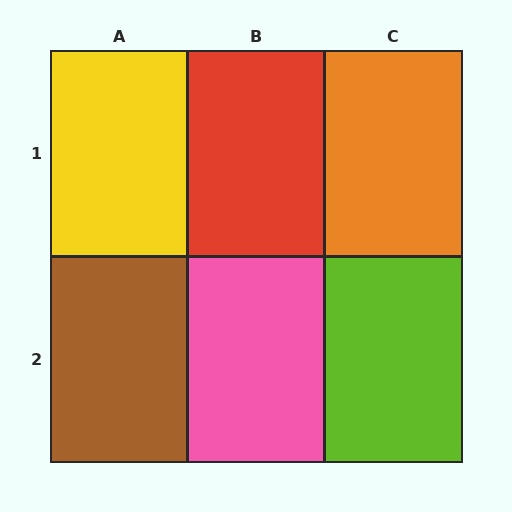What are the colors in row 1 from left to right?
Yellow, red, orange.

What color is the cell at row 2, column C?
Lime.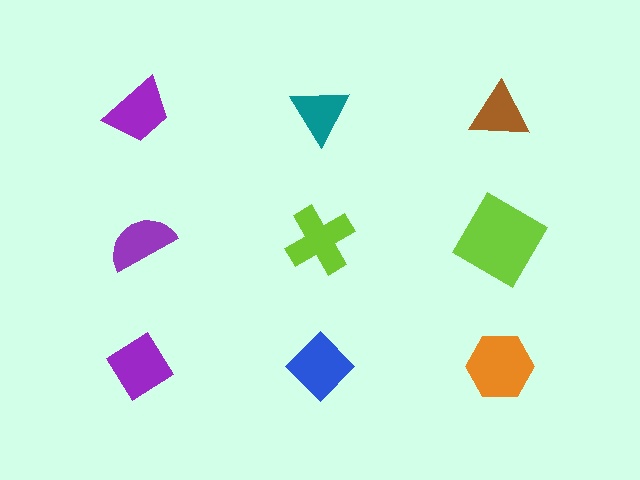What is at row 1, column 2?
A teal triangle.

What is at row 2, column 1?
A purple semicircle.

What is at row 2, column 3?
A lime diamond.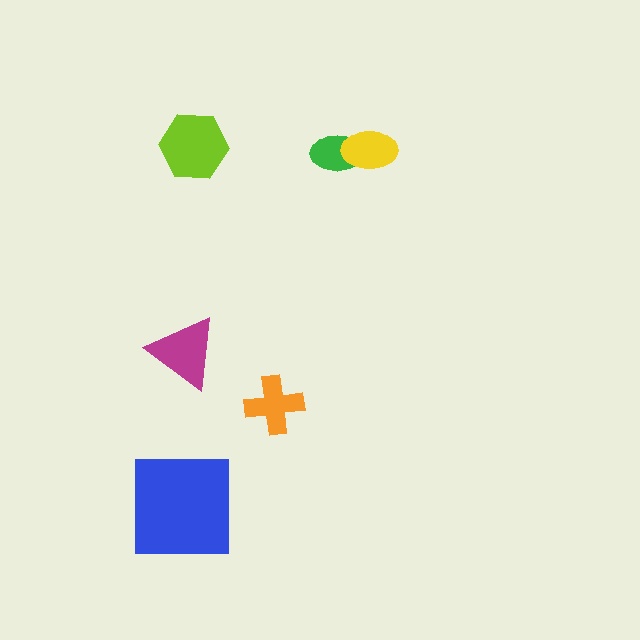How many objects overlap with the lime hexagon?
0 objects overlap with the lime hexagon.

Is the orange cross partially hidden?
No, no other shape covers it.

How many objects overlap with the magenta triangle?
0 objects overlap with the magenta triangle.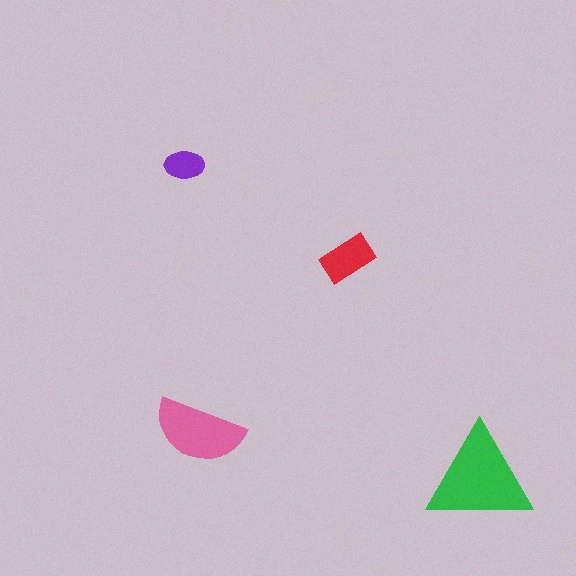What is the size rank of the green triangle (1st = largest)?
1st.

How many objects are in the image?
There are 4 objects in the image.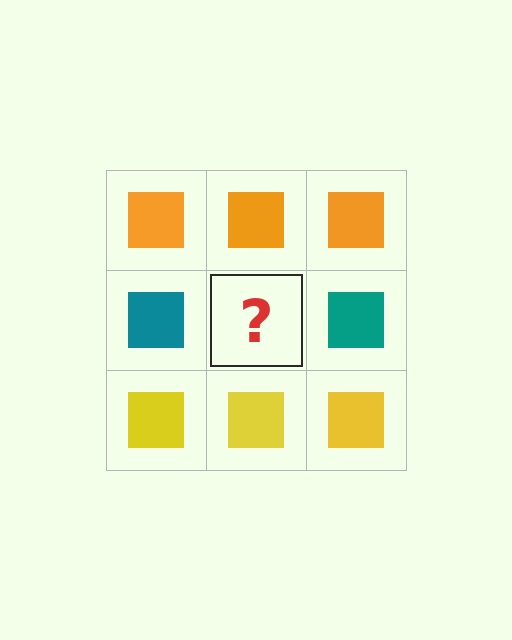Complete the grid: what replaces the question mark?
The question mark should be replaced with a teal square.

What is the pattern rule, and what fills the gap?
The rule is that each row has a consistent color. The gap should be filled with a teal square.